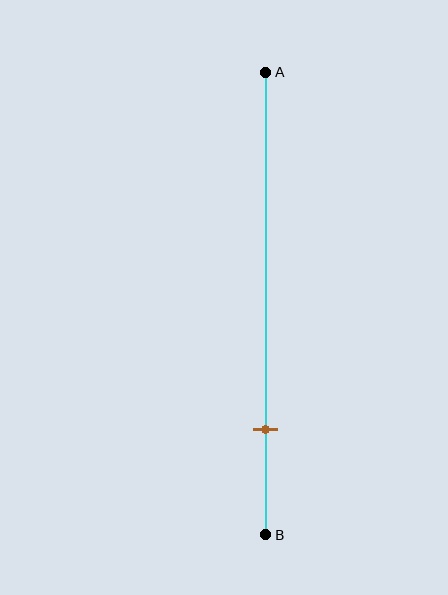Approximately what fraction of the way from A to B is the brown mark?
The brown mark is approximately 75% of the way from A to B.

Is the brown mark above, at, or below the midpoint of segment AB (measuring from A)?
The brown mark is below the midpoint of segment AB.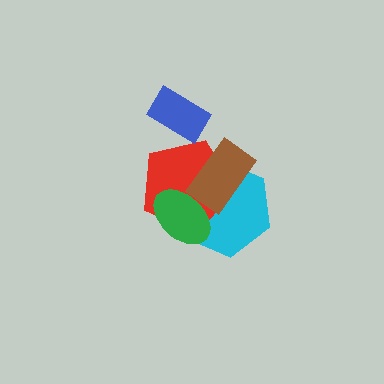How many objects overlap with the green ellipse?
3 objects overlap with the green ellipse.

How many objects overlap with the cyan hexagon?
3 objects overlap with the cyan hexagon.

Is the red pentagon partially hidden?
Yes, it is partially covered by another shape.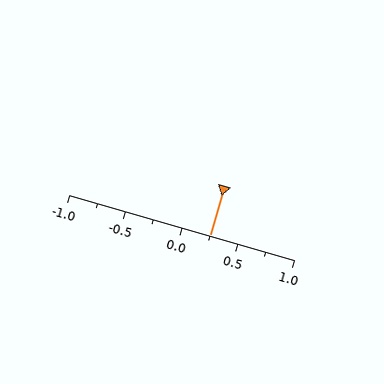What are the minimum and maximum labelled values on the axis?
The axis runs from -1.0 to 1.0.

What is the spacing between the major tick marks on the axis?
The major ticks are spaced 0.5 apart.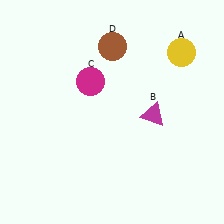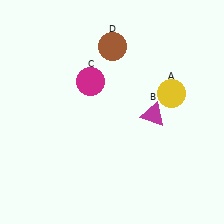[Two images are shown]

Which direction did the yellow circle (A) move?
The yellow circle (A) moved down.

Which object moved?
The yellow circle (A) moved down.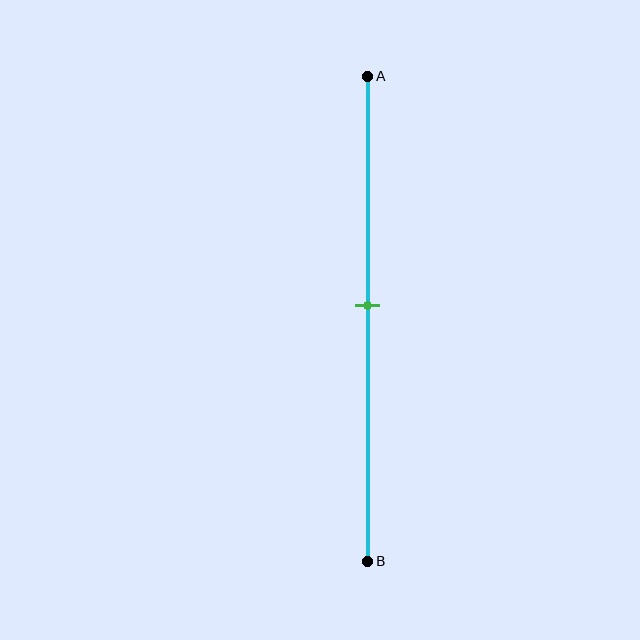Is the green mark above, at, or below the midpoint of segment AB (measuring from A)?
The green mark is approximately at the midpoint of segment AB.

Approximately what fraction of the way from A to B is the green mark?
The green mark is approximately 45% of the way from A to B.